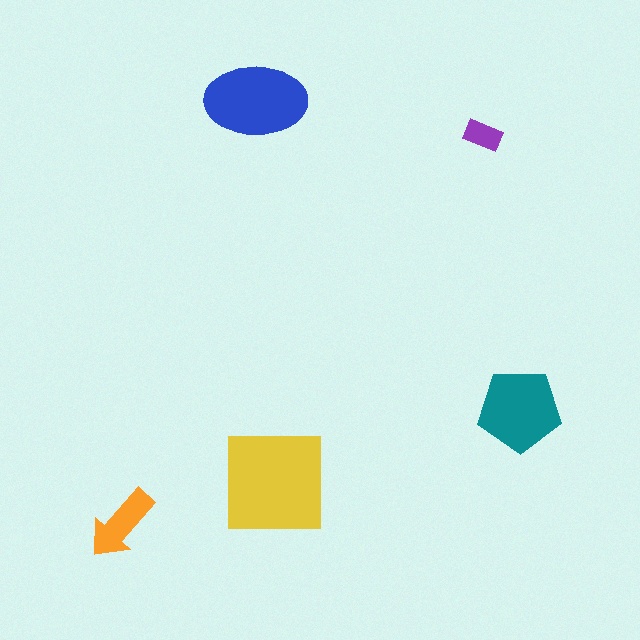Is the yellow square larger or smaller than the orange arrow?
Larger.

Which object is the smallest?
The purple rectangle.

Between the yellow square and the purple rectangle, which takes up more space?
The yellow square.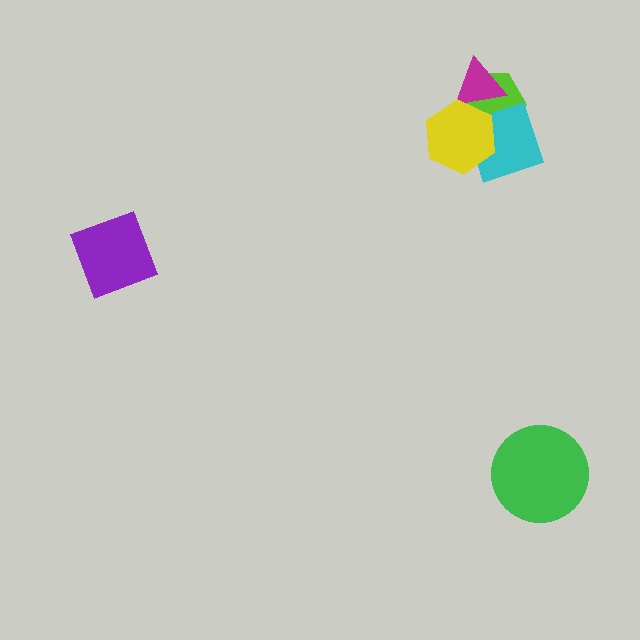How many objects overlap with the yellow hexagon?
3 objects overlap with the yellow hexagon.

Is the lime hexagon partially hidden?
Yes, it is partially covered by another shape.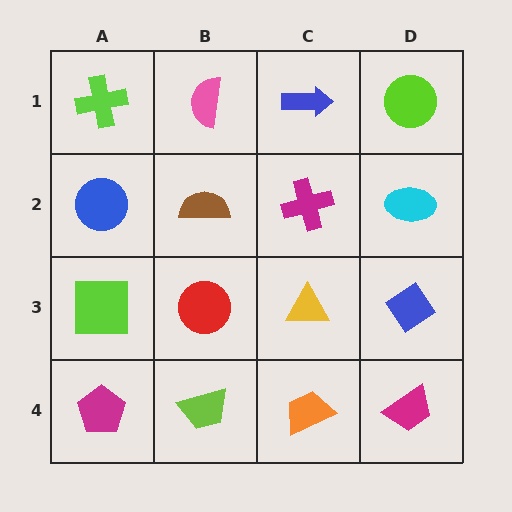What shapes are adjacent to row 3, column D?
A cyan ellipse (row 2, column D), a magenta trapezoid (row 4, column D), a yellow triangle (row 3, column C).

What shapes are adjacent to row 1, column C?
A magenta cross (row 2, column C), a pink semicircle (row 1, column B), a lime circle (row 1, column D).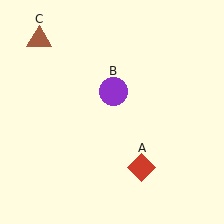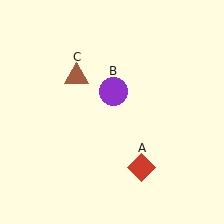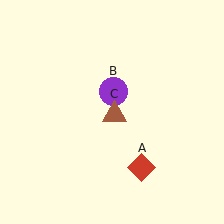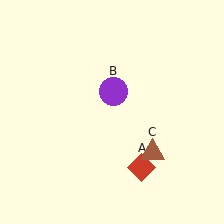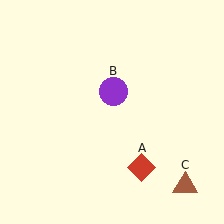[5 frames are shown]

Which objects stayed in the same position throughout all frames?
Red diamond (object A) and purple circle (object B) remained stationary.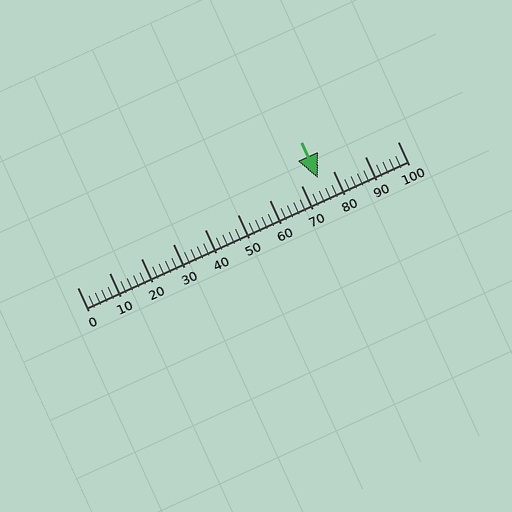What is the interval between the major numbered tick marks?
The major tick marks are spaced 10 units apart.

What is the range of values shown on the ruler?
The ruler shows values from 0 to 100.